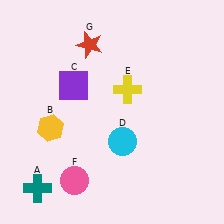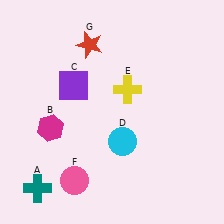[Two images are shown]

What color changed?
The hexagon (B) changed from yellow in Image 1 to magenta in Image 2.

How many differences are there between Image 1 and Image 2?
There is 1 difference between the two images.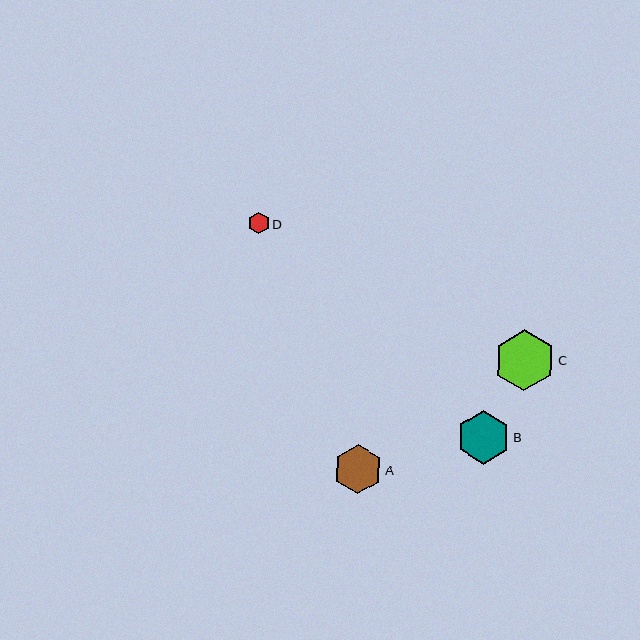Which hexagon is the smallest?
Hexagon D is the smallest with a size of approximately 22 pixels.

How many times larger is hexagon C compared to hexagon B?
Hexagon C is approximately 1.1 times the size of hexagon B.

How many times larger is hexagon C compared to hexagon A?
Hexagon C is approximately 1.2 times the size of hexagon A.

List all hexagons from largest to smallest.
From largest to smallest: C, B, A, D.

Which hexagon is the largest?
Hexagon C is the largest with a size of approximately 61 pixels.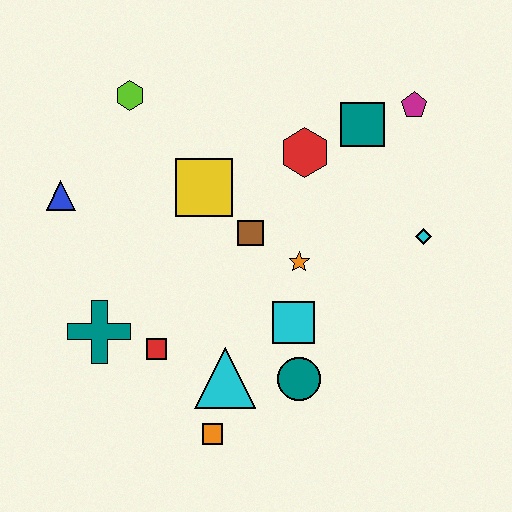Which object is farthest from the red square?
The magenta pentagon is farthest from the red square.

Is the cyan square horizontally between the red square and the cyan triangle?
No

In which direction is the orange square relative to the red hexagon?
The orange square is below the red hexagon.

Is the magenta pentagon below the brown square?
No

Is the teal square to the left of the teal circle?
No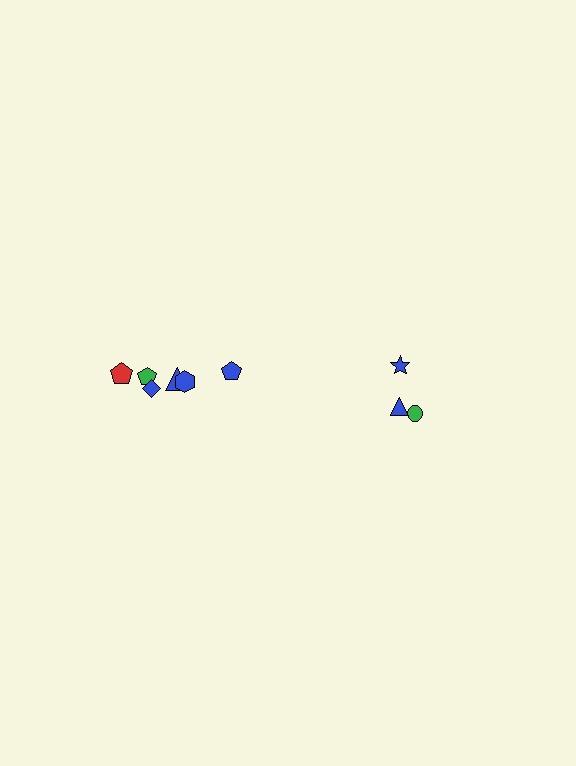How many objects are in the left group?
There are 6 objects.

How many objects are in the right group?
There are 3 objects.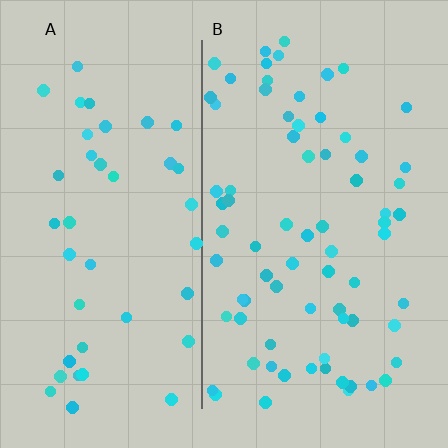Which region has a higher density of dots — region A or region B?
B (the right).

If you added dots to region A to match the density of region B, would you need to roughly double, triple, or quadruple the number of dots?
Approximately double.